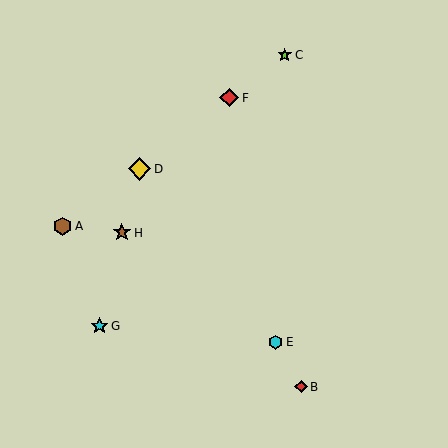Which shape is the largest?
The yellow diamond (labeled D) is the largest.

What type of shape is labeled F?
Shape F is a red diamond.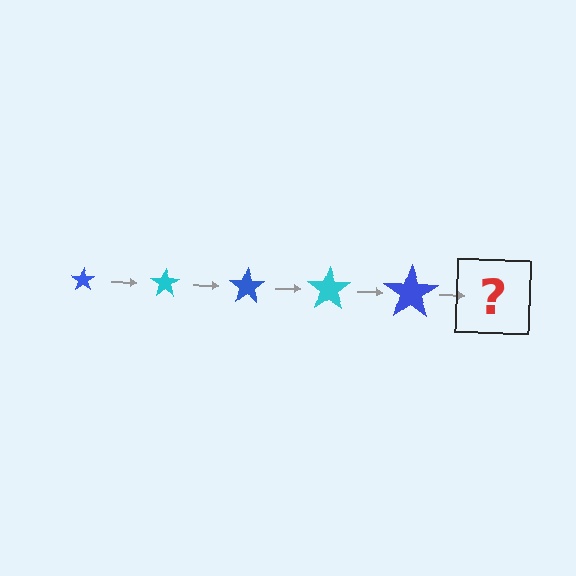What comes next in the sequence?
The next element should be a cyan star, larger than the previous one.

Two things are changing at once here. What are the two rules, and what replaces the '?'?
The two rules are that the star grows larger each step and the color cycles through blue and cyan. The '?' should be a cyan star, larger than the previous one.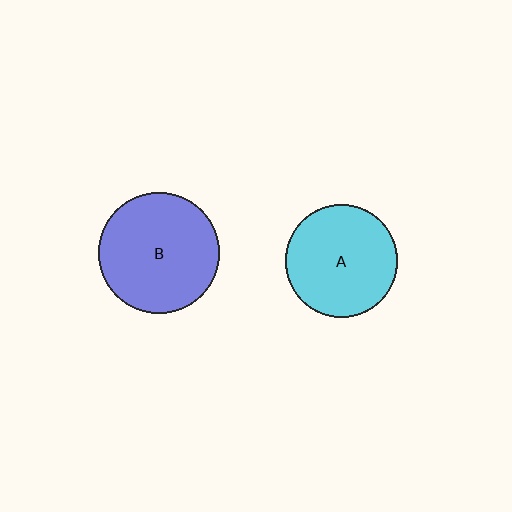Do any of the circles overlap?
No, none of the circles overlap.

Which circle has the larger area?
Circle B (blue).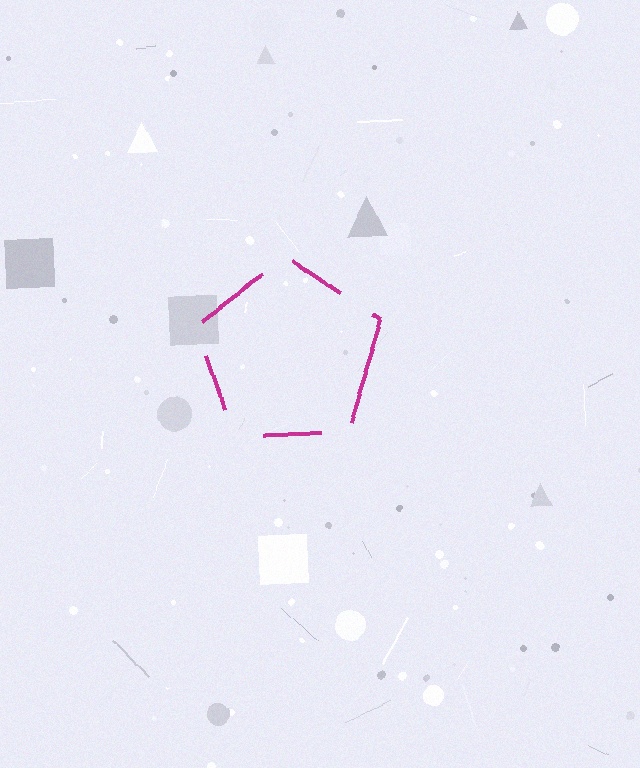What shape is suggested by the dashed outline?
The dashed outline suggests a pentagon.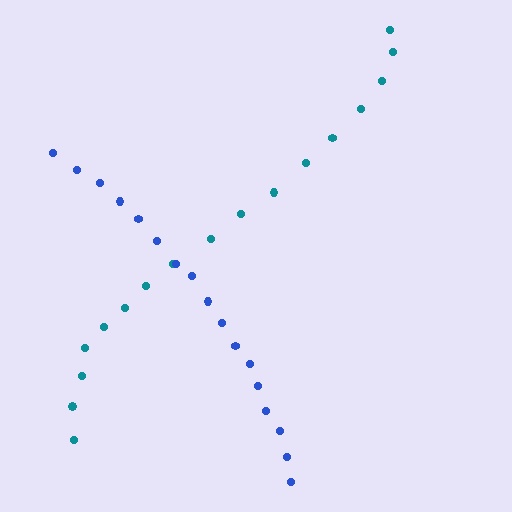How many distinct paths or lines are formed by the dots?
There are 2 distinct paths.